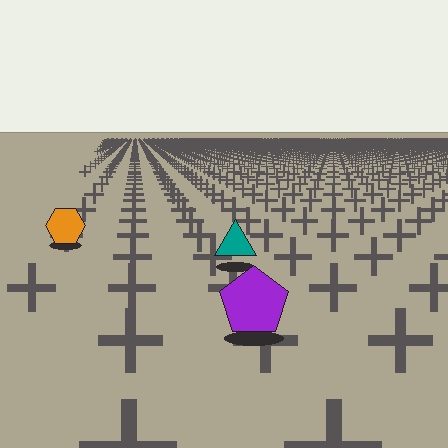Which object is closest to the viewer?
The purple pentagon is closest. The texture marks near it are larger and more spread out.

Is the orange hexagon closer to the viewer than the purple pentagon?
No. The purple pentagon is closer — you can tell from the texture gradient: the ground texture is coarser near it.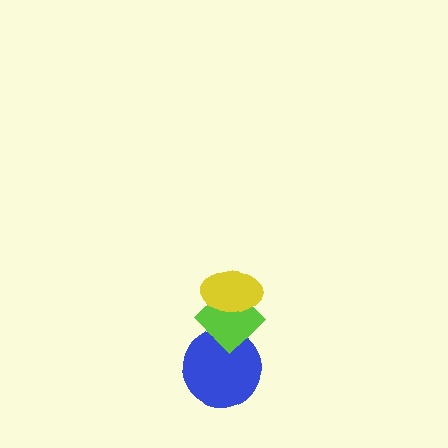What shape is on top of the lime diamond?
The yellow ellipse is on top of the lime diamond.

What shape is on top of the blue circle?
The lime diamond is on top of the blue circle.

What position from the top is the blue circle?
The blue circle is 3rd from the top.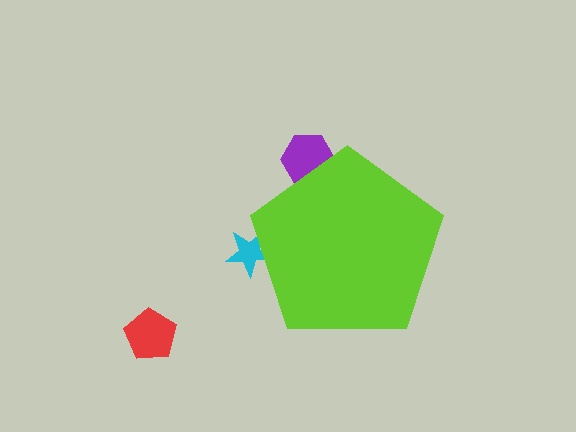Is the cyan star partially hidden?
Yes, the cyan star is partially hidden behind the lime pentagon.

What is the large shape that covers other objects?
A lime pentagon.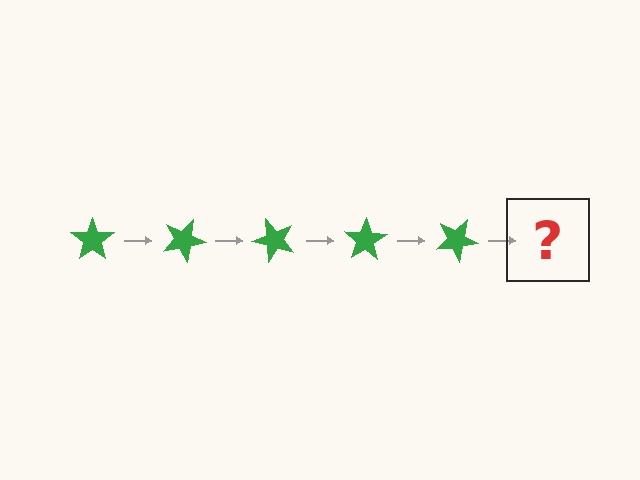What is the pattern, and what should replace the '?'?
The pattern is that the star rotates 25 degrees each step. The '?' should be a green star rotated 125 degrees.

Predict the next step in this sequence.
The next step is a green star rotated 125 degrees.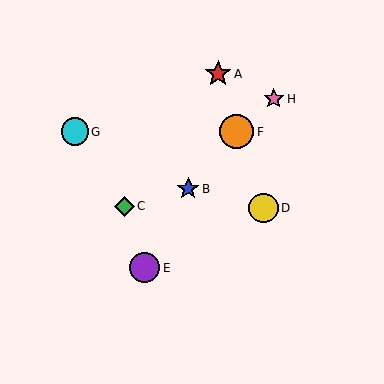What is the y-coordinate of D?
Object D is at y≈208.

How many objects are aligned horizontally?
2 objects (F, G) are aligned horizontally.